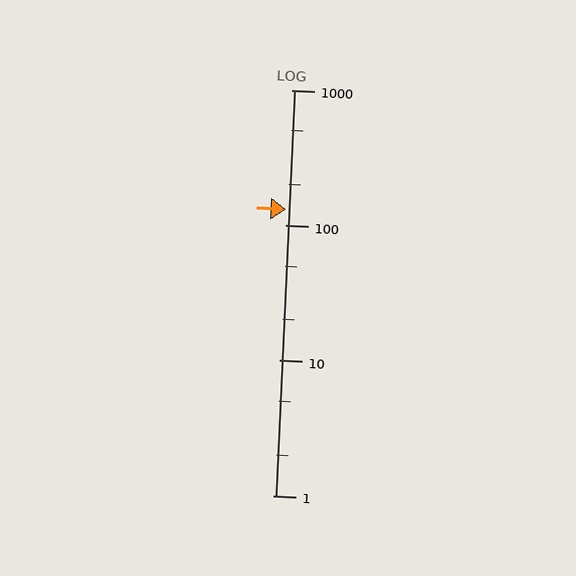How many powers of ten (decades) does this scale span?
The scale spans 3 decades, from 1 to 1000.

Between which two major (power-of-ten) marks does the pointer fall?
The pointer is between 100 and 1000.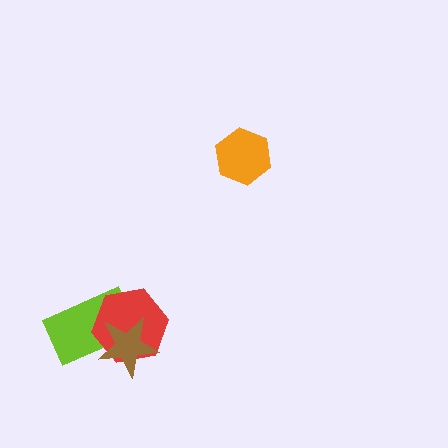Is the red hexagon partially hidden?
Yes, it is partially covered by another shape.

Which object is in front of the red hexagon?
The brown star is in front of the red hexagon.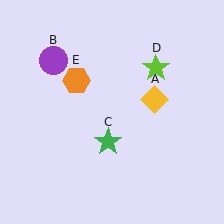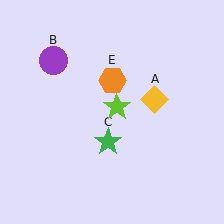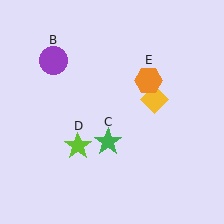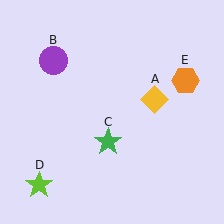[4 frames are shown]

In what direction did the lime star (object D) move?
The lime star (object D) moved down and to the left.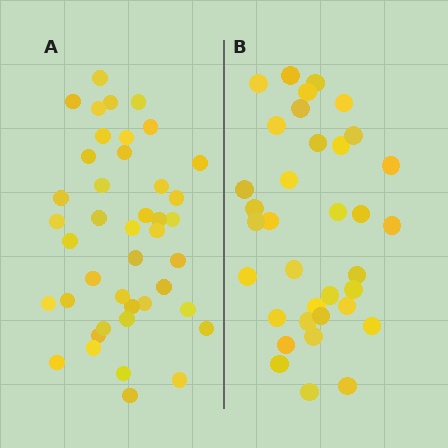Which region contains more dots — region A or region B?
Region A (the left region) has more dots.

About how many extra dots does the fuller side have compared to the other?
Region A has roughly 8 or so more dots than region B.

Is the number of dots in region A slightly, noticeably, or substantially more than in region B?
Region A has only slightly more — the two regions are fairly close. The ratio is roughly 1.2 to 1.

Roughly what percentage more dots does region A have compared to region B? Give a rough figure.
About 20% more.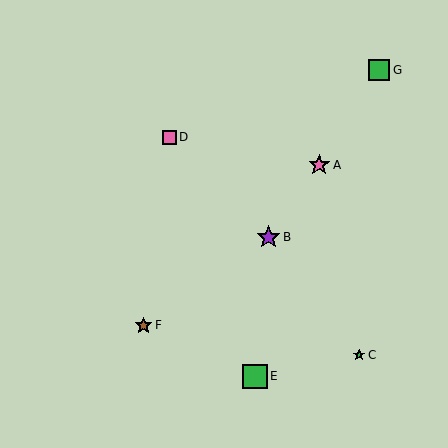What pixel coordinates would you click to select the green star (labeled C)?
Click at (359, 355) to select the green star C.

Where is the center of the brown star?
The center of the brown star is at (144, 325).